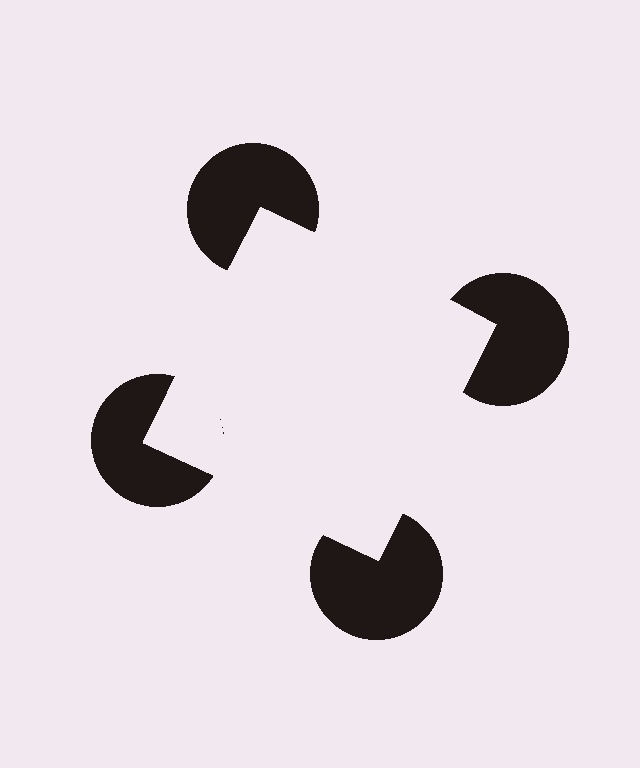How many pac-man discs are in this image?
There are 4 — one at each vertex of the illusory square.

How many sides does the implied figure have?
4 sides.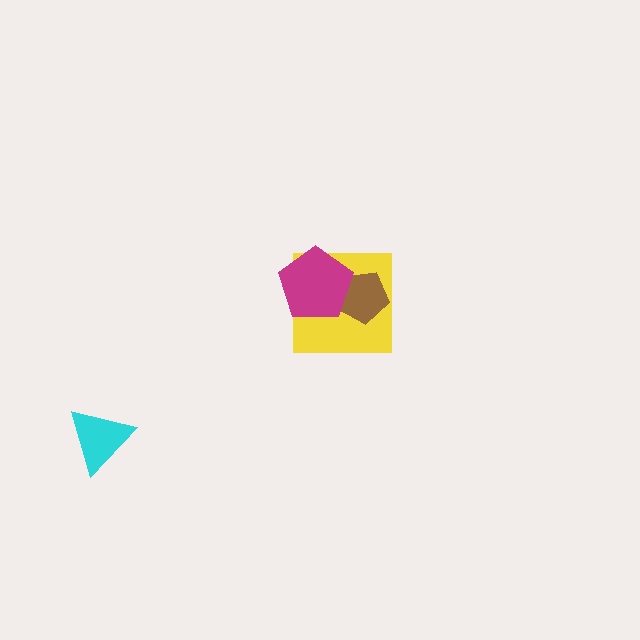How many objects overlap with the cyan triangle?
0 objects overlap with the cyan triangle.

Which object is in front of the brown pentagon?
The magenta pentagon is in front of the brown pentagon.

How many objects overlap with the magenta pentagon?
2 objects overlap with the magenta pentagon.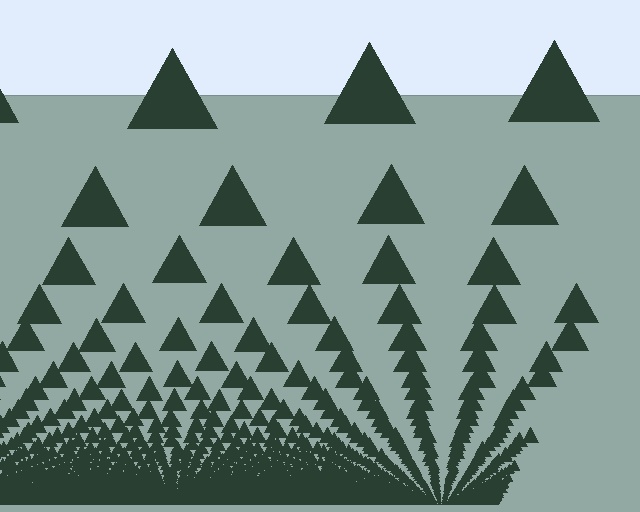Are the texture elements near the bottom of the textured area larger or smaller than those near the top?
Smaller. The gradient is inverted — elements near the bottom are smaller and denser.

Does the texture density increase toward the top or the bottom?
Density increases toward the bottom.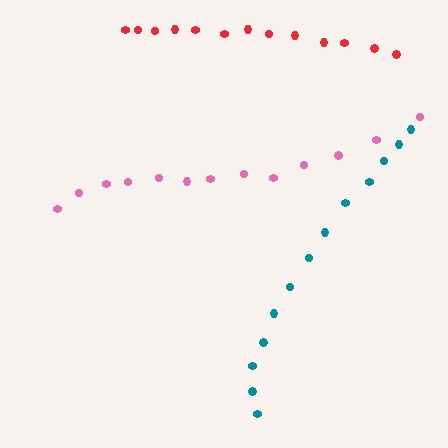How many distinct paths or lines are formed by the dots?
There are 3 distinct paths.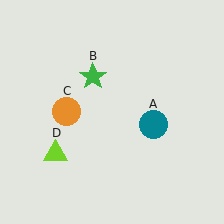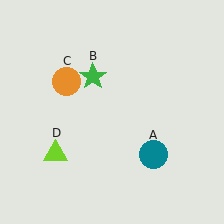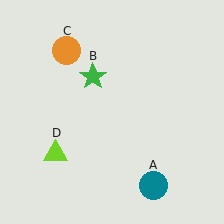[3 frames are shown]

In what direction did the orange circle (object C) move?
The orange circle (object C) moved up.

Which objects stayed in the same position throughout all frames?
Green star (object B) and lime triangle (object D) remained stationary.